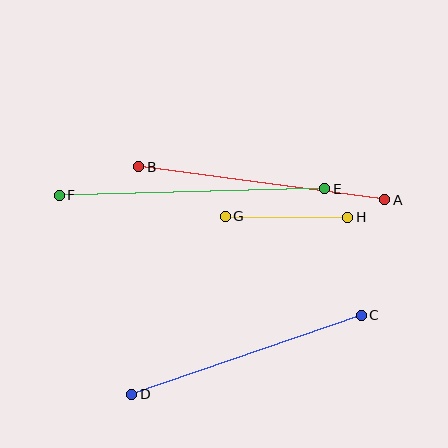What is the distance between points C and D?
The distance is approximately 243 pixels.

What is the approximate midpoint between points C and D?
The midpoint is at approximately (247, 355) pixels.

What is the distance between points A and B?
The distance is approximately 248 pixels.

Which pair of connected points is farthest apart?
Points E and F are farthest apart.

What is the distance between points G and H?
The distance is approximately 123 pixels.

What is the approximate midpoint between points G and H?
The midpoint is at approximately (286, 217) pixels.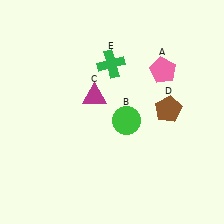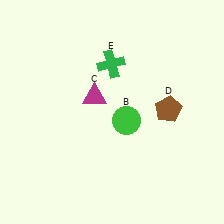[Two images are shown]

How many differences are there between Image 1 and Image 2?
There is 1 difference between the two images.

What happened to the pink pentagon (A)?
The pink pentagon (A) was removed in Image 2. It was in the top-right area of Image 1.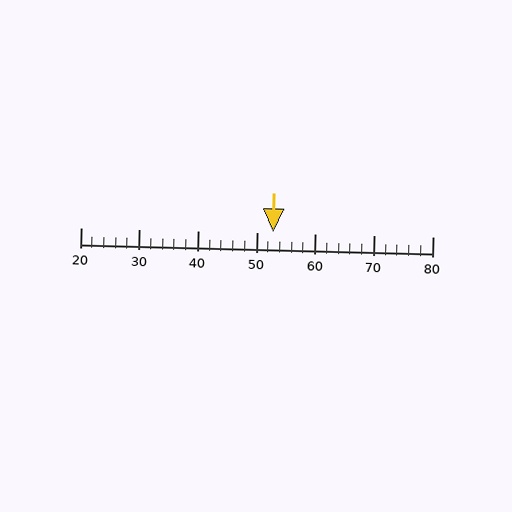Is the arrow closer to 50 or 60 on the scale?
The arrow is closer to 50.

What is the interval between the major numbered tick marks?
The major tick marks are spaced 10 units apart.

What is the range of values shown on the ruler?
The ruler shows values from 20 to 80.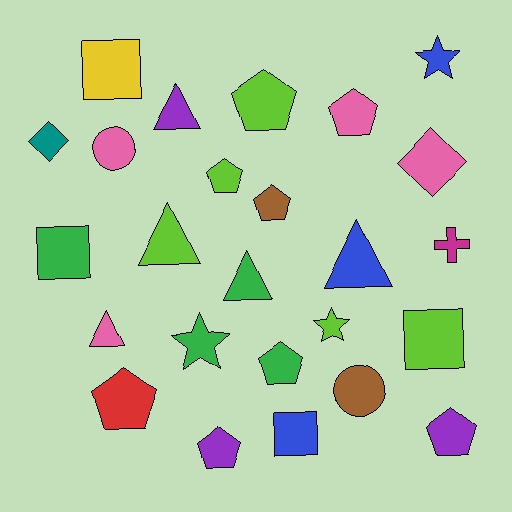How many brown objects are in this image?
There are 2 brown objects.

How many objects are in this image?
There are 25 objects.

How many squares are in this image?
There are 4 squares.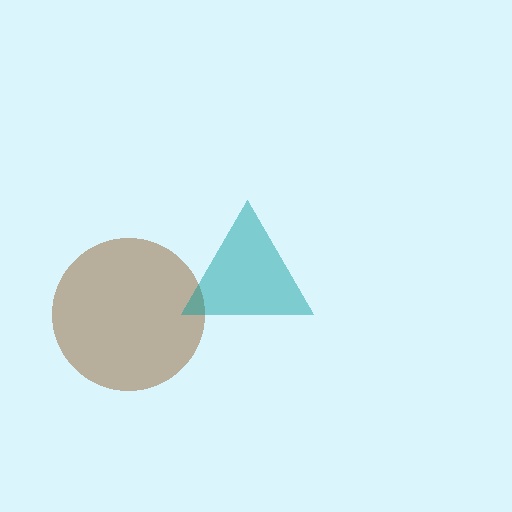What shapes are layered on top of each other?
The layered shapes are: a brown circle, a teal triangle.